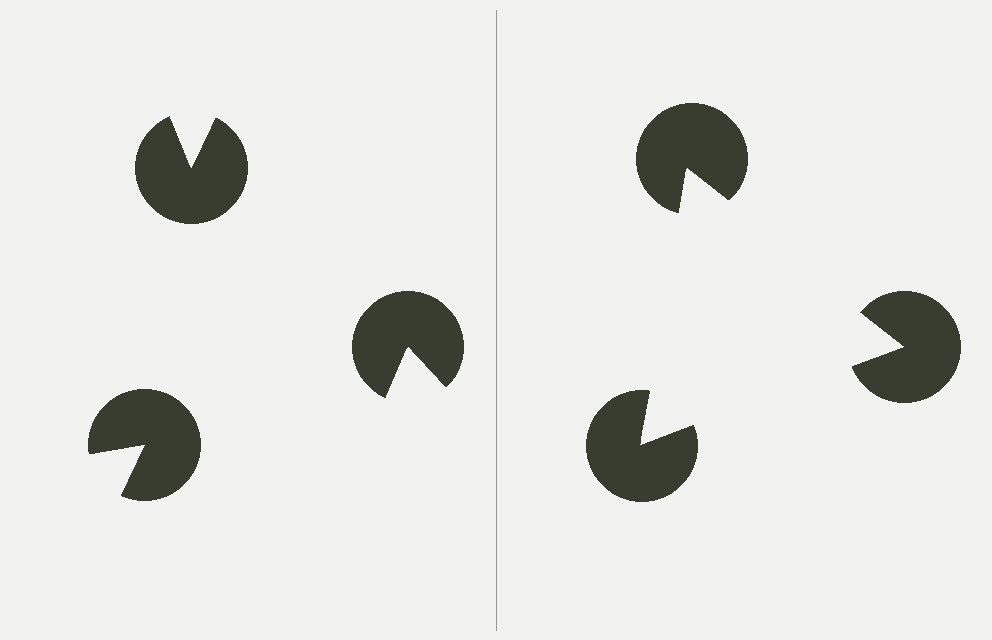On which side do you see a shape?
An illusory triangle appears on the right side. On the left side the wedge cuts are rotated, so no coherent shape forms.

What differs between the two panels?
The pac-man discs are positioned identically on both sides; only the wedge orientations differ. On the right they align to a triangle; on the left they are misaligned.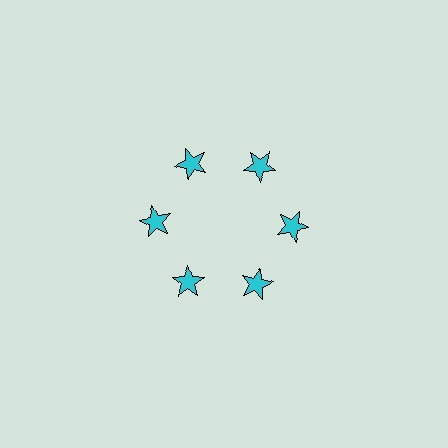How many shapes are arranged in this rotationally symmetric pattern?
There are 6 shapes, arranged in 6 groups of 1.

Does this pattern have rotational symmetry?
Yes, this pattern has 6-fold rotational symmetry. It looks the same after rotating 60 degrees around the center.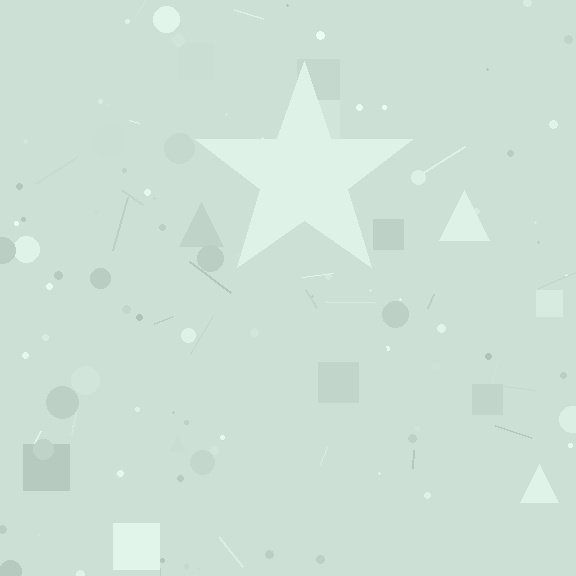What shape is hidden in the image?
A star is hidden in the image.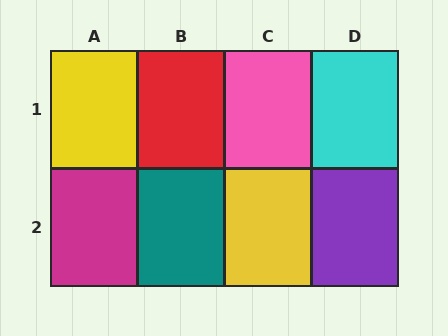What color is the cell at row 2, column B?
Teal.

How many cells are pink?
1 cell is pink.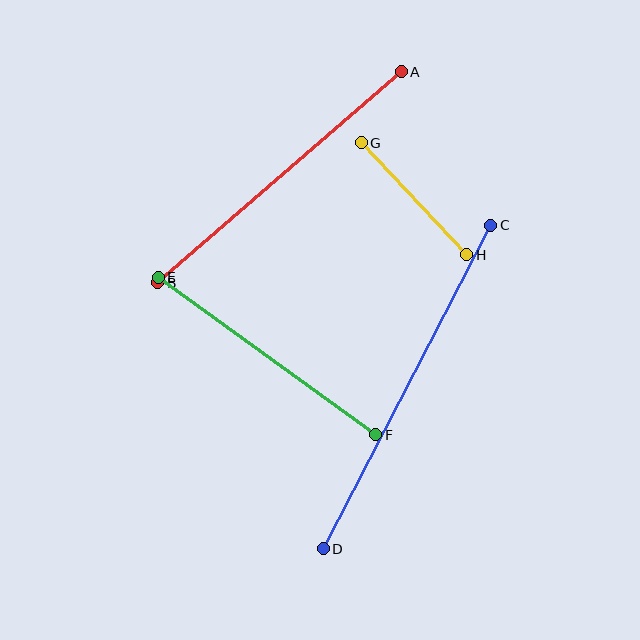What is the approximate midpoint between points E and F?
The midpoint is at approximately (267, 356) pixels.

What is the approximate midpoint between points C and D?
The midpoint is at approximately (407, 387) pixels.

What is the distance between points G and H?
The distance is approximately 154 pixels.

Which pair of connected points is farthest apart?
Points C and D are farthest apart.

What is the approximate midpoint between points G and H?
The midpoint is at approximately (414, 199) pixels.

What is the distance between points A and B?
The distance is approximately 322 pixels.